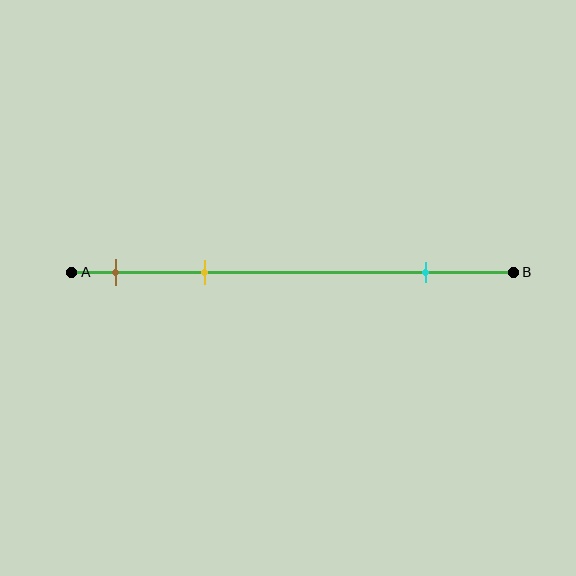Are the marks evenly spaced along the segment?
No, the marks are not evenly spaced.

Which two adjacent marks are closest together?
The brown and yellow marks are the closest adjacent pair.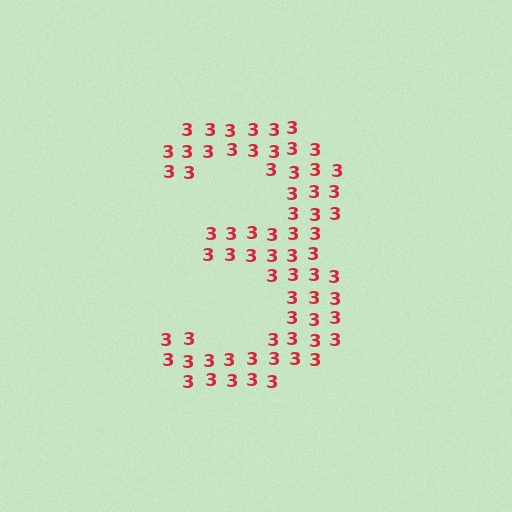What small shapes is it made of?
It is made of small digit 3's.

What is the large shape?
The large shape is the digit 3.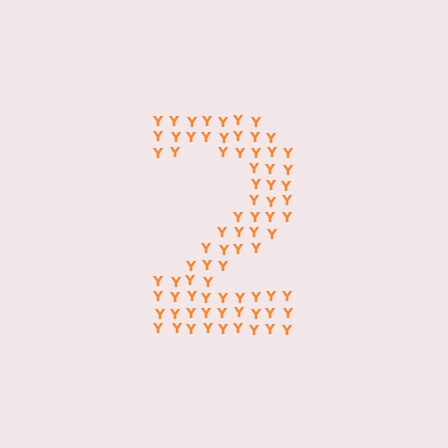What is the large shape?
The large shape is the digit 2.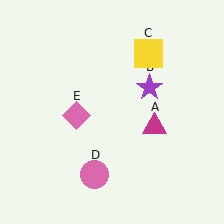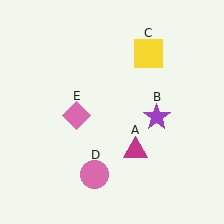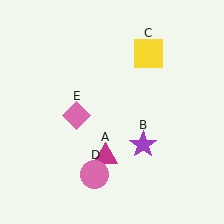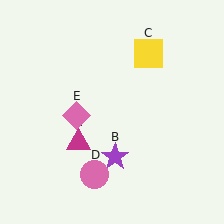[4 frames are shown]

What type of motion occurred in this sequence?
The magenta triangle (object A), purple star (object B) rotated clockwise around the center of the scene.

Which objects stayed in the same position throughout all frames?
Yellow square (object C) and pink circle (object D) and pink diamond (object E) remained stationary.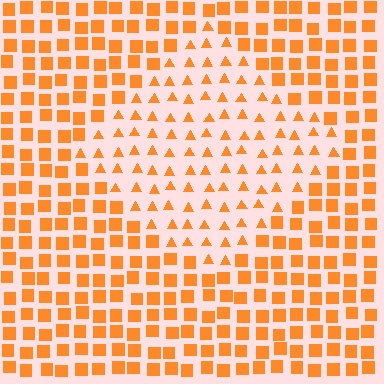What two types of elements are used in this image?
The image uses triangles inside the diamond region and squares outside it.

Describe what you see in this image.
The image is filled with small orange elements arranged in a uniform grid. A diamond-shaped region contains triangles, while the surrounding area contains squares. The boundary is defined purely by the change in element shape.